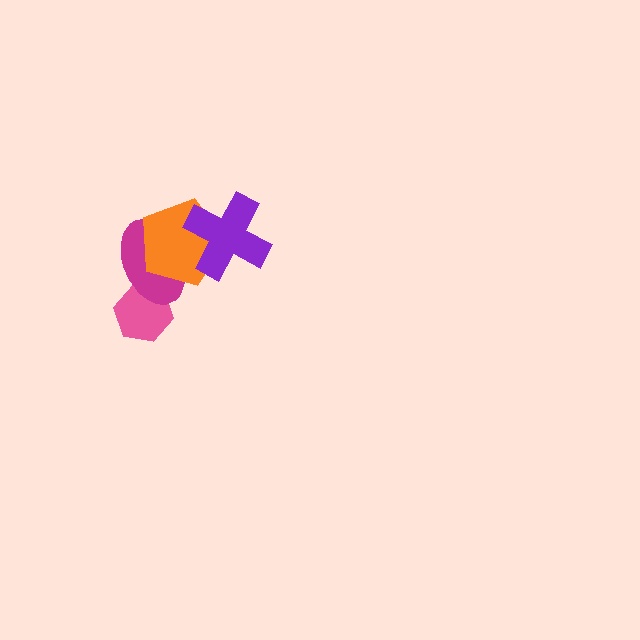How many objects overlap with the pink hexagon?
1 object overlaps with the pink hexagon.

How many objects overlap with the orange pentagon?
2 objects overlap with the orange pentagon.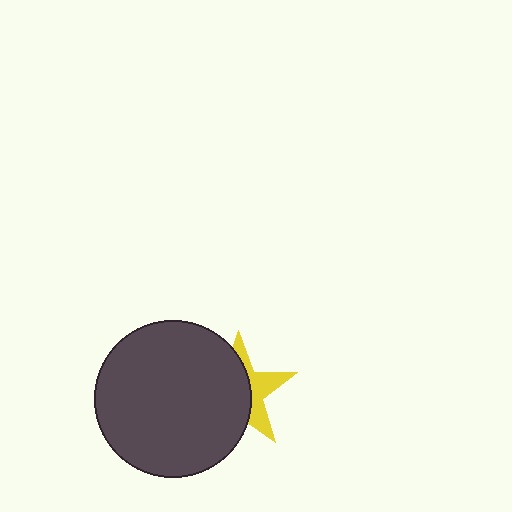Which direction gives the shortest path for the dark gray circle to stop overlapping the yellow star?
Moving left gives the shortest separation.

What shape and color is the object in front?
The object in front is a dark gray circle.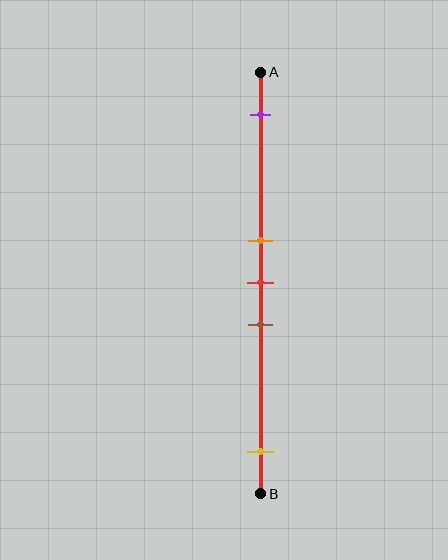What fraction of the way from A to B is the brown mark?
The brown mark is approximately 60% (0.6) of the way from A to B.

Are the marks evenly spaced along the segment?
No, the marks are not evenly spaced.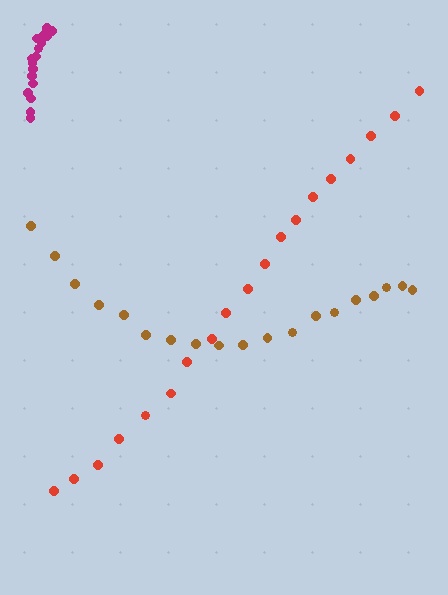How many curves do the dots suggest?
There are 3 distinct paths.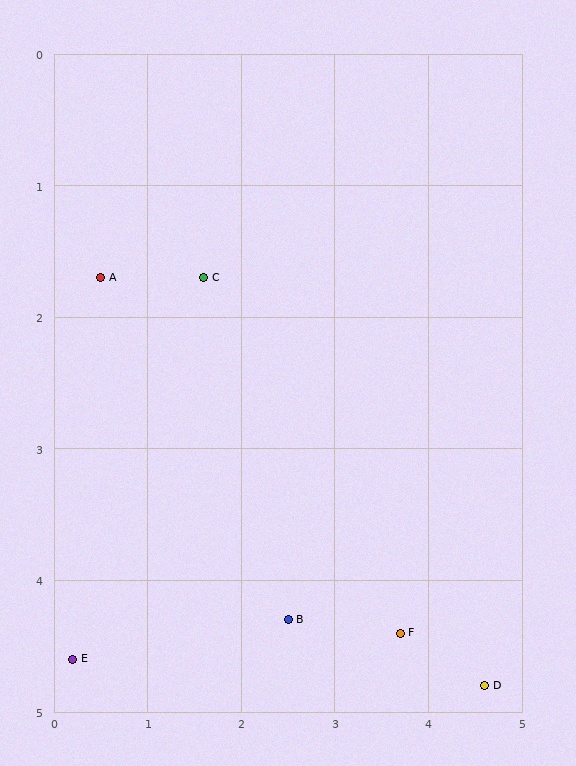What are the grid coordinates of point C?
Point C is at approximately (1.6, 1.7).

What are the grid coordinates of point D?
Point D is at approximately (4.6, 4.8).